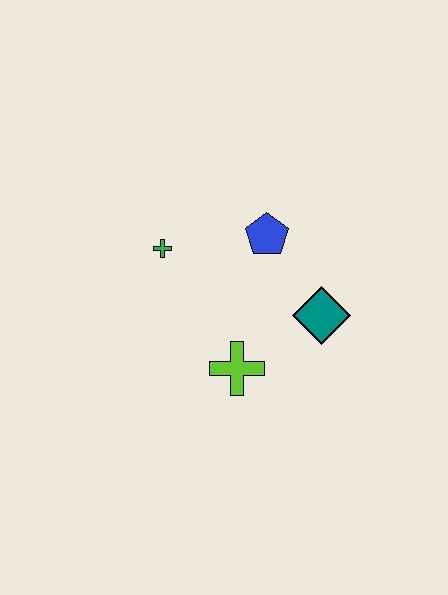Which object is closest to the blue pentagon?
The teal diamond is closest to the blue pentagon.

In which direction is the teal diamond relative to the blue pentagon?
The teal diamond is below the blue pentagon.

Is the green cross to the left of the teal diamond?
Yes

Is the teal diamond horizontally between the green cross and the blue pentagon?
No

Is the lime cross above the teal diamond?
No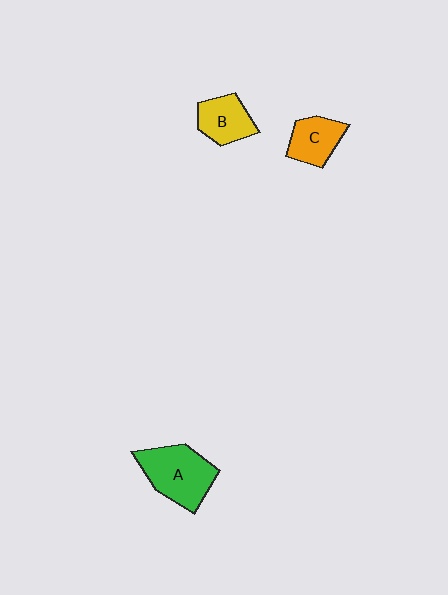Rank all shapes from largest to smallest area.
From largest to smallest: A (green), B (yellow), C (orange).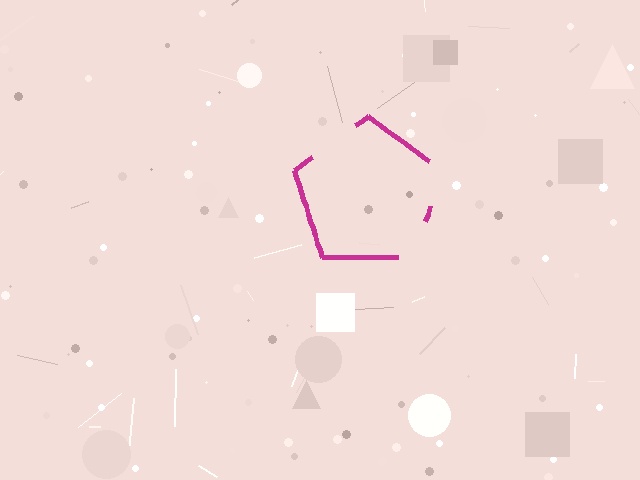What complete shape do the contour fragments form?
The contour fragments form a pentagon.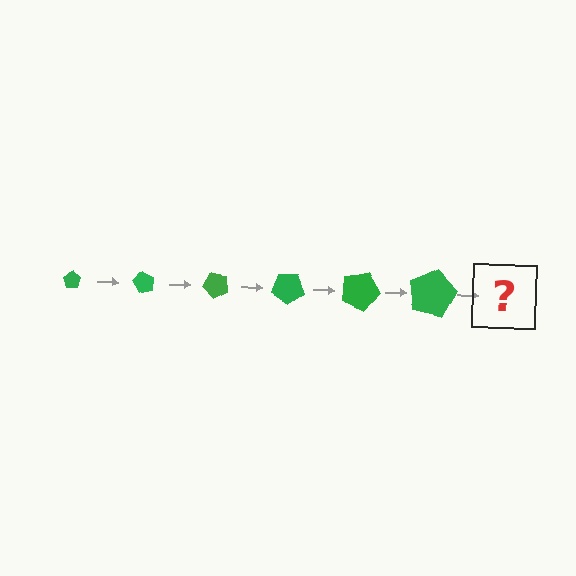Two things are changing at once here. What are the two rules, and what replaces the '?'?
The two rules are that the pentagon grows larger each step and it rotates 60 degrees each step. The '?' should be a pentagon, larger than the previous one and rotated 360 degrees from the start.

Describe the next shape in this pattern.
It should be a pentagon, larger than the previous one and rotated 360 degrees from the start.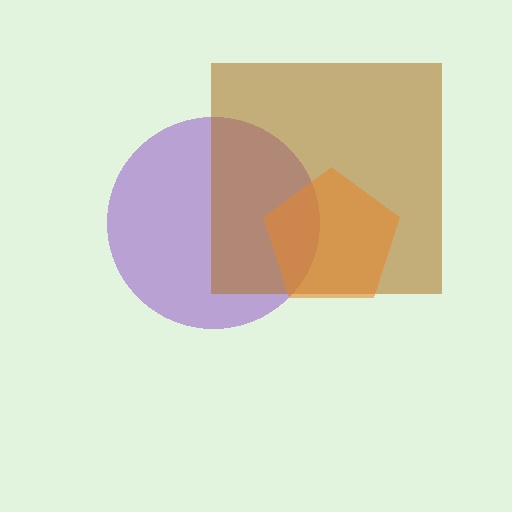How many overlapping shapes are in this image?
There are 3 overlapping shapes in the image.